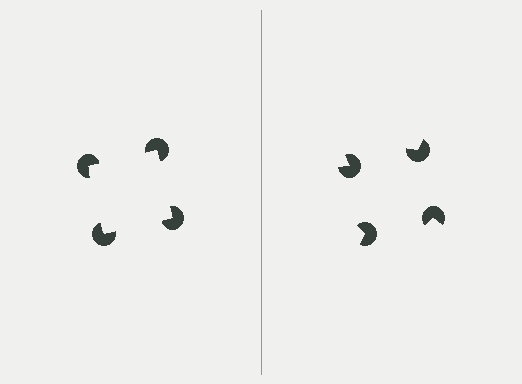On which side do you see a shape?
An illusory square appears on the left side. On the right side the wedge cuts are rotated, so no coherent shape forms.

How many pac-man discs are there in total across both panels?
8 — 4 on each side.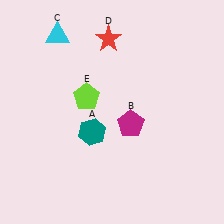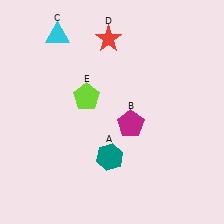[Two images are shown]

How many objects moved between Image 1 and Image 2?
1 object moved between the two images.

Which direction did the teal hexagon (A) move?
The teal hexagon (A) moved down.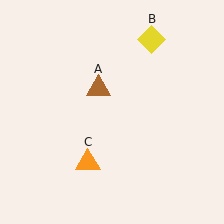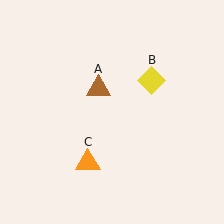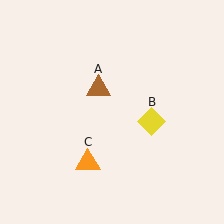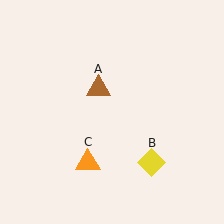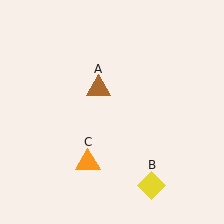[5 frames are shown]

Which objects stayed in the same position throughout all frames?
Brown triangle (object A) and orange triangle (object C) remained stationary.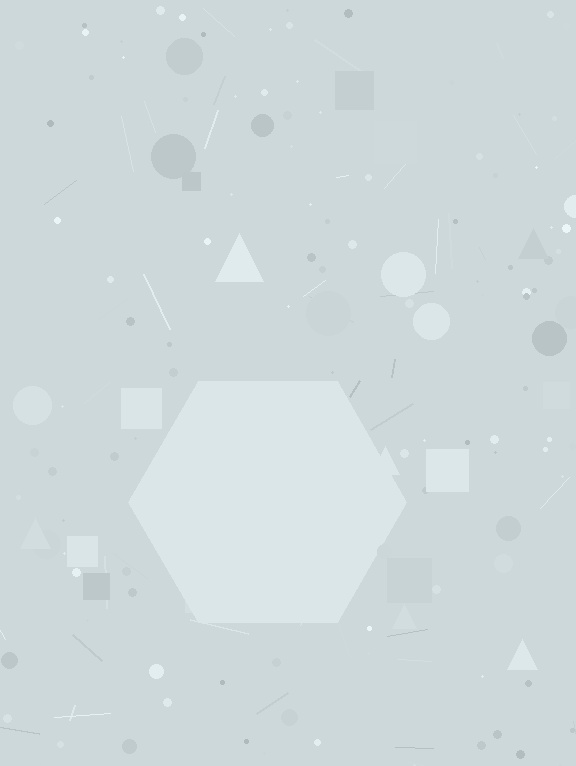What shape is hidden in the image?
A hexagon is hidden in the image.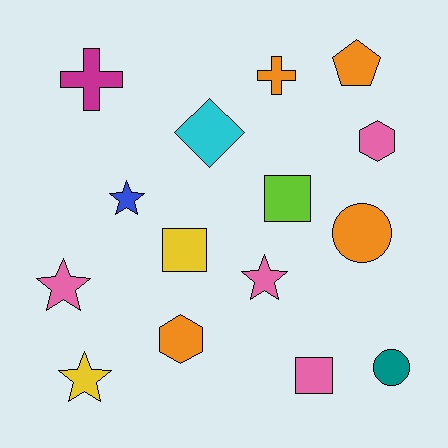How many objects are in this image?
There are 15 objects.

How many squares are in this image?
There are 3 squares.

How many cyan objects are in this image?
There is 1 cyan object.